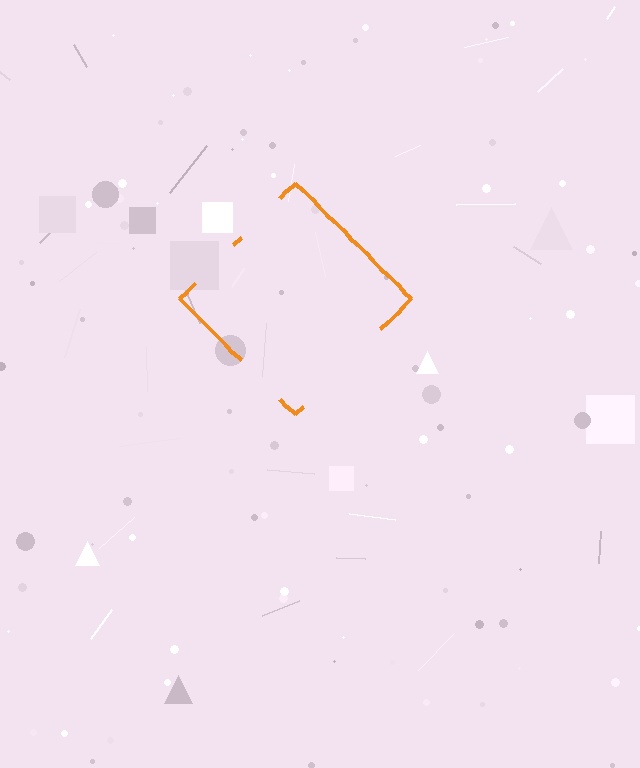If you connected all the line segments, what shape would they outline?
They would outline a diamond.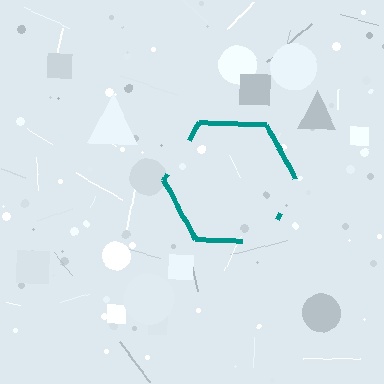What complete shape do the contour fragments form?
The contour fragments form a hexagon.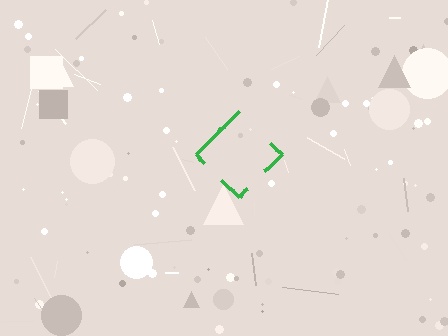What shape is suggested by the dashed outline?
The dashed outline suggests a diamond.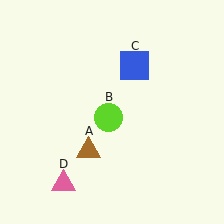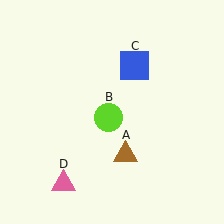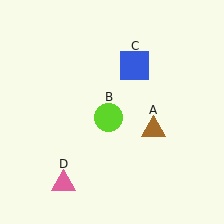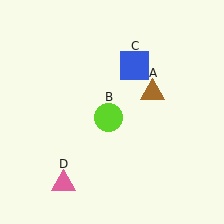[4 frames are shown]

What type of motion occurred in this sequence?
The brown triangle (object A) rotated counterclockwise around the center of the scene.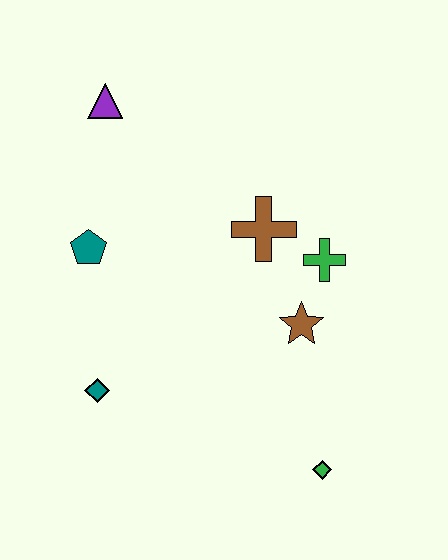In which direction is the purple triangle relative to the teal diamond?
The purple triangle is above the teal diamond.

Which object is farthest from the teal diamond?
The purple triangle is farthest from the teal diamond.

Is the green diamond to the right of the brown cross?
Yes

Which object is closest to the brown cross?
The green cross is closest to the brown cross.